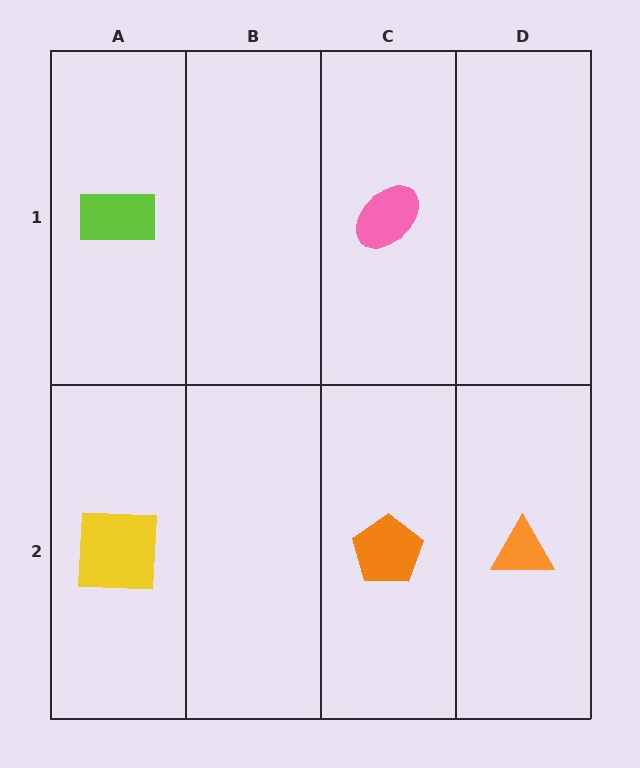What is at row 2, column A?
A yellow square.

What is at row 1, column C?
A pink ellipse.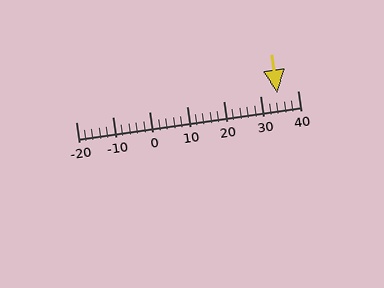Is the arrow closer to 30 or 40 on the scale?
The arrow is closer to 30.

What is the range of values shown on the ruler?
The ruler shows values from -20 to 40.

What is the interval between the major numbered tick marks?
The major tick marks are spaced 10 units apart.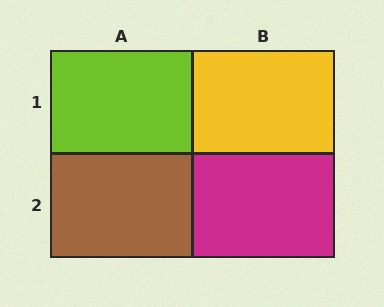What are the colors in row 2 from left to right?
Brown, magenta.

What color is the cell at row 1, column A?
Lime.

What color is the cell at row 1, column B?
Yellow.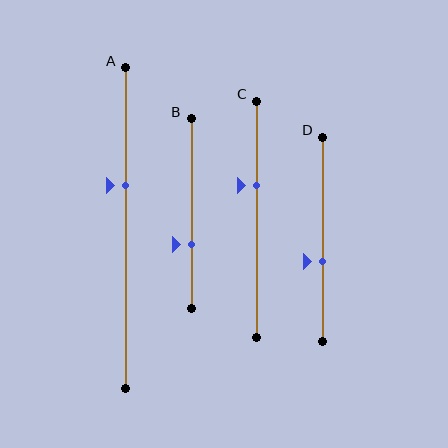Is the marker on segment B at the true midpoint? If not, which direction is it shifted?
No, the marker on segment B is shifted downward by about 16% of the segment length.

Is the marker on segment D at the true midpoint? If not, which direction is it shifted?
No, the marker on segment D is shifted downward by about 11% of the segment length.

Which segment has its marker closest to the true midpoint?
Segment D has its marker closest to the true midpoint.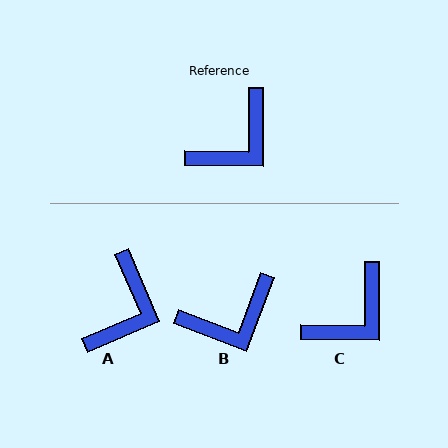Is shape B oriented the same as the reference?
No, it is off by about 21 degrees.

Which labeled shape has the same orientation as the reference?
C.